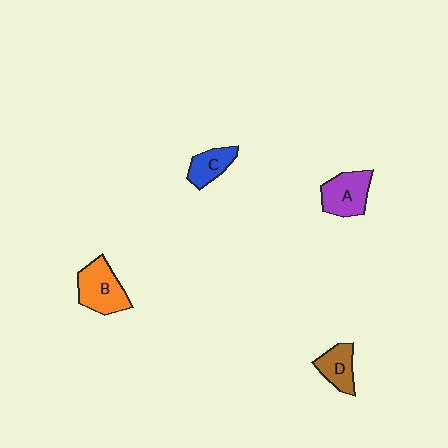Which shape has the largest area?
Shape B (orange).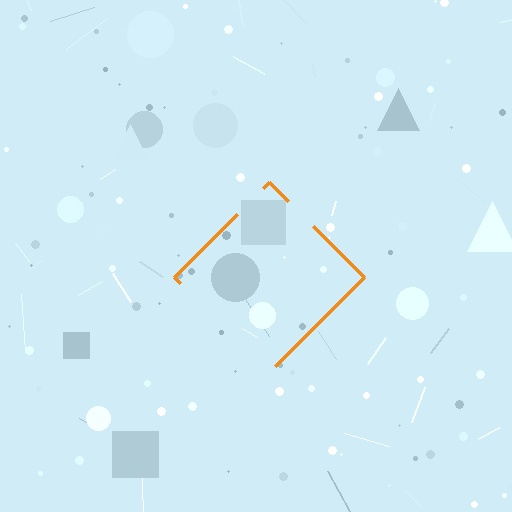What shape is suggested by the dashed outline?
The dashed outline suggests a diamond.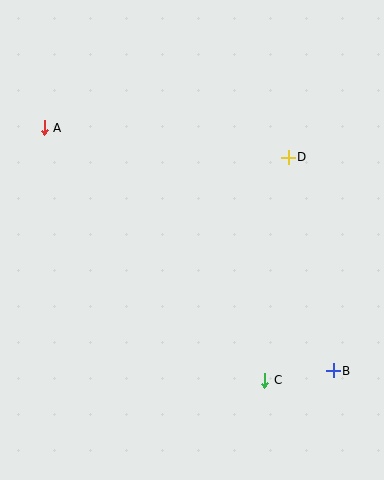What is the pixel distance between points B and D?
The distance between B and D is 218 pixels.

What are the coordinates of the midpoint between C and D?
The midpoint between C and D is at (277, 269).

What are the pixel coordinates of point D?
Point D is at (288, 157).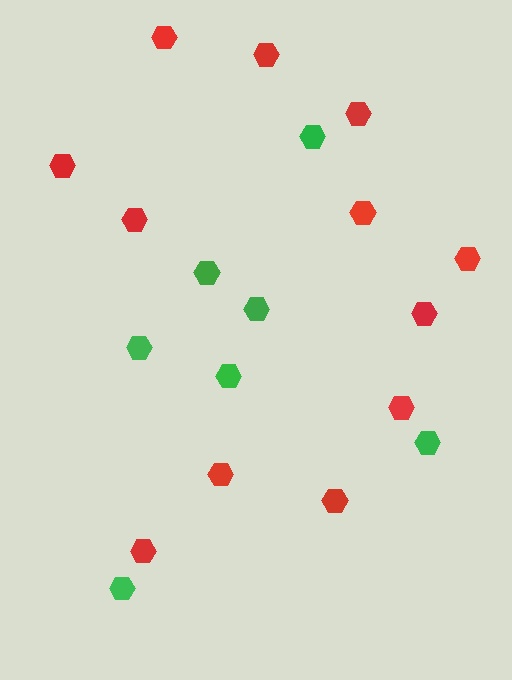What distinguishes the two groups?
There are 2 groups: one group of green hexagons (7) and one group of red hexagons (12).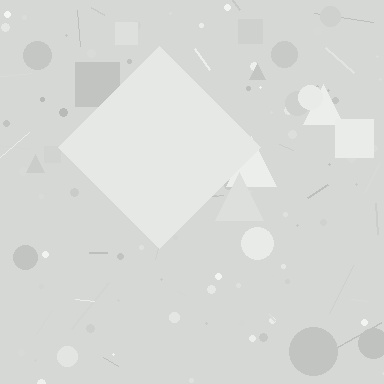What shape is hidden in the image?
A diamond is hidden in the image.